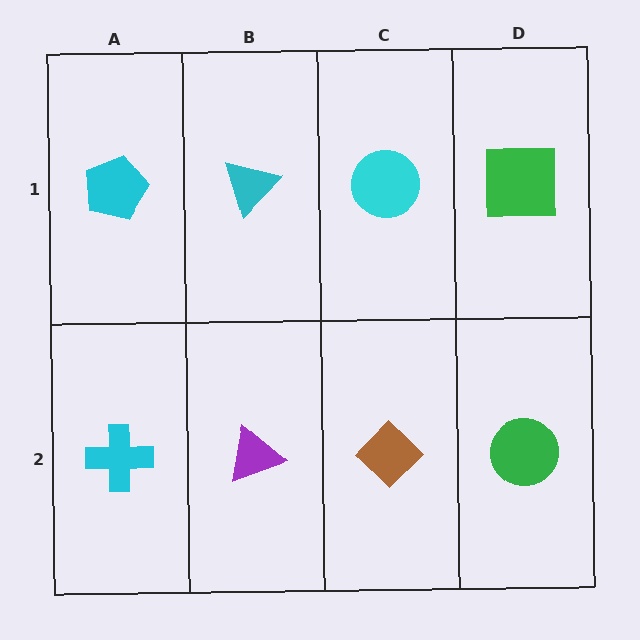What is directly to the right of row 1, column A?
A cyan triangle.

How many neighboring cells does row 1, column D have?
2.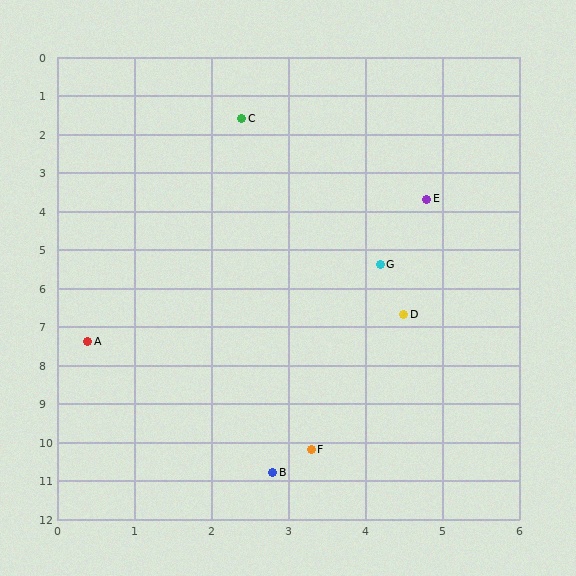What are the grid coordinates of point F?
Point F is at approximately (3.3, 10.2).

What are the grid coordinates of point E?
Point E is at approximately (4.8, 3.7).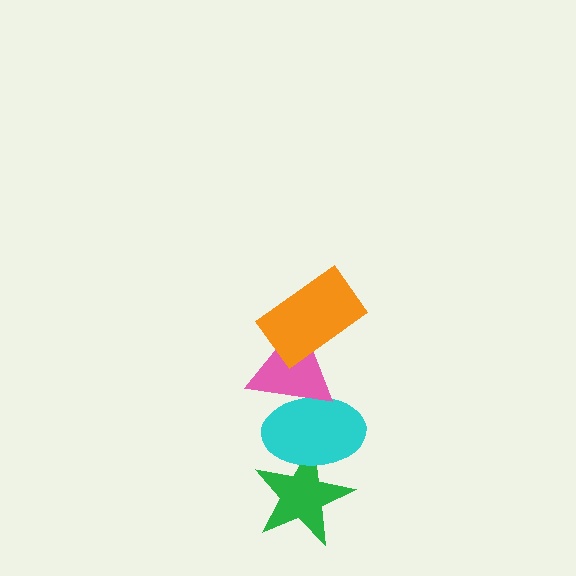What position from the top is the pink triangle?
The pink triangle is 2nd from the top.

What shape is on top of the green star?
The cyan ellipse is on top of the green star.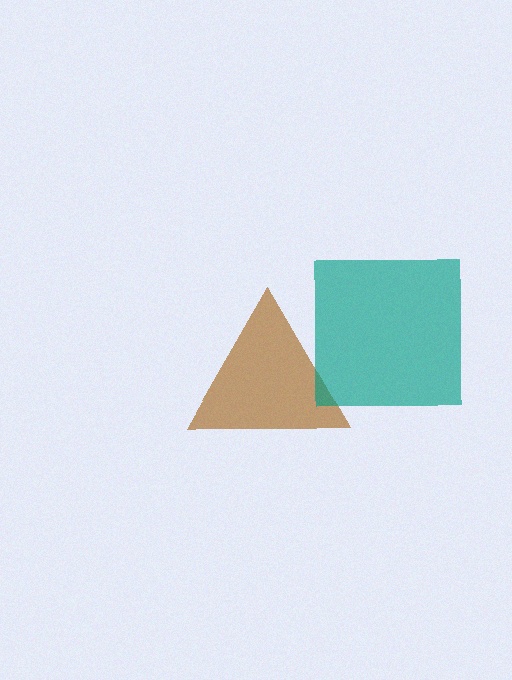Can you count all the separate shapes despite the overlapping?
Yes, there are 2 separate shapes.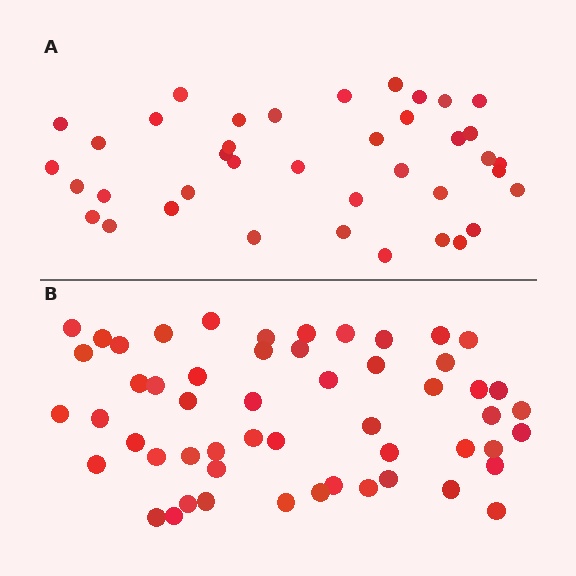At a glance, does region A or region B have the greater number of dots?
Region B (the bottom region) has more dots.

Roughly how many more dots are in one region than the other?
Region B has approximately 15 more dots than region A.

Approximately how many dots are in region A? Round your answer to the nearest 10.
About 40 dots. (The exact count is 39, which rounds to 40.)